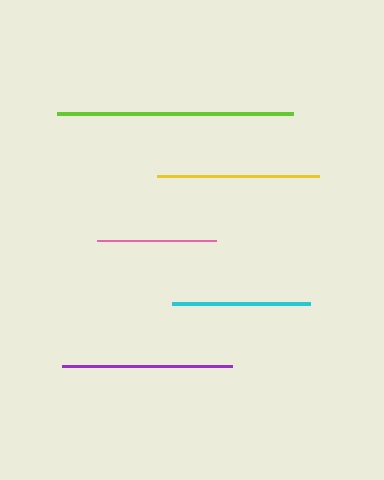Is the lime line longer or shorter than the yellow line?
The lime line is longer than the yellow line.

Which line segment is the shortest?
The pink line is the shortest at approximately 119 pixels.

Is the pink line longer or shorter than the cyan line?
The cyan line is longer than the pink line.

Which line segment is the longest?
The lime line is the longest at approximately 236 pixels.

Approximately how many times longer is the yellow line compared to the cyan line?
The yellow line is approximately 1.2 times the length of the cyan line.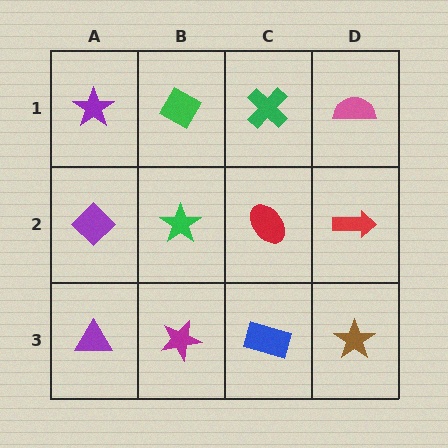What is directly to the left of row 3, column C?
A magenta star.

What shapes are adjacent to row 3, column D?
A red arrow (row 2, column D), a blue rectangle (row 3, column C).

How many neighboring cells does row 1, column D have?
2.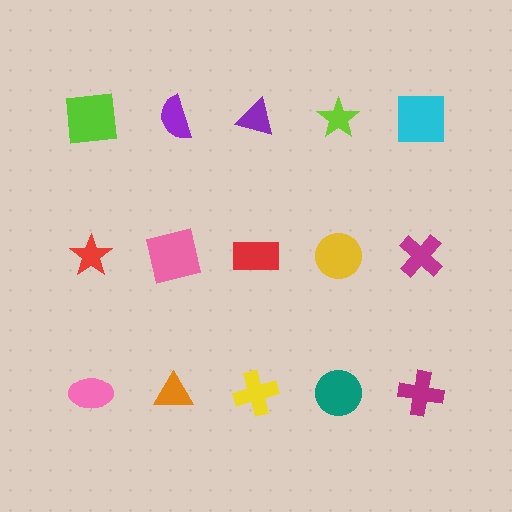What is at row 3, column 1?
A pink ellipse.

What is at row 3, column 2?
An orange triangle.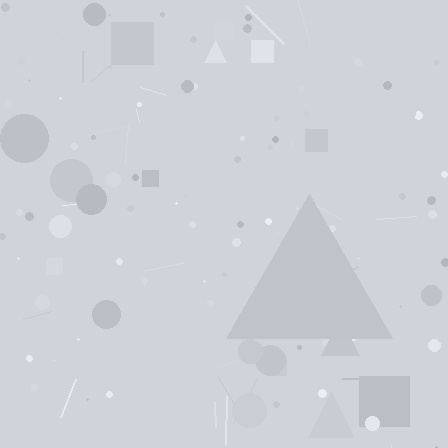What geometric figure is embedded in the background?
A triangle is embedded in the background.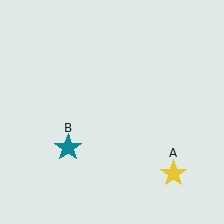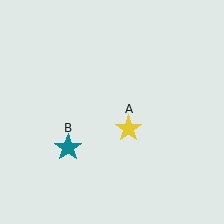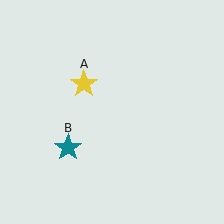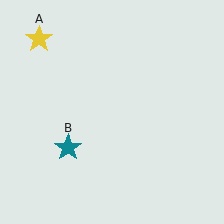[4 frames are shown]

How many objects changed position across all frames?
1 object changed position: yellow star (object A).